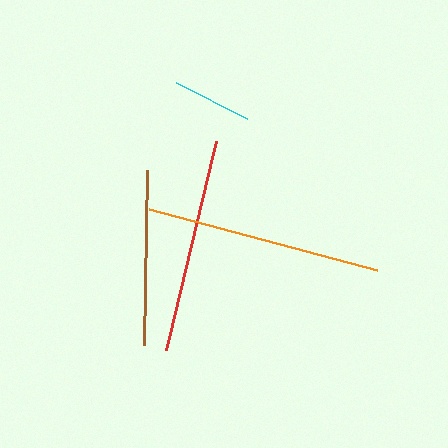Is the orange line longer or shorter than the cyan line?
The orange line is longer than the cyan line.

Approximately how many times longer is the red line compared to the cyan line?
The red line is approximately 2.7 times the length of the cyan line.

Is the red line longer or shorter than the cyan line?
The red line is longer than the cyan line.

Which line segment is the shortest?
The cyan line is the shortest at approximately 79 pixels.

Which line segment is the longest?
The orange line is the longest at approximately 236 pixels.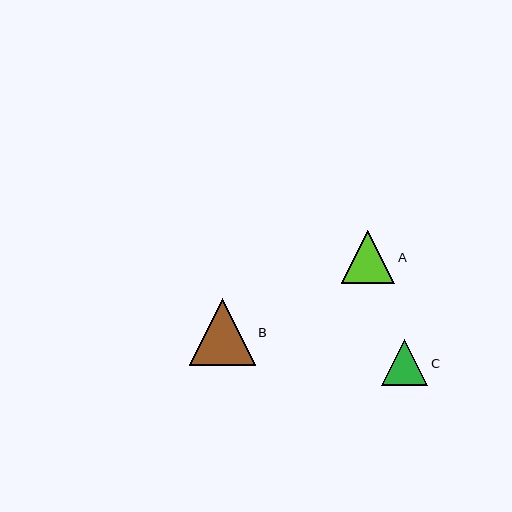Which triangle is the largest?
Triangle B is the largest with a size of approximately 66 pixels.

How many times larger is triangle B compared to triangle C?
Triangle B is approximately 1.4 times the size of triangle C.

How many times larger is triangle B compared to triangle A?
Triangle B is approximately 1.2 times the size of triangle A.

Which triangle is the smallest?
Triangle C is the smallest with a size of approximately 46 pixels.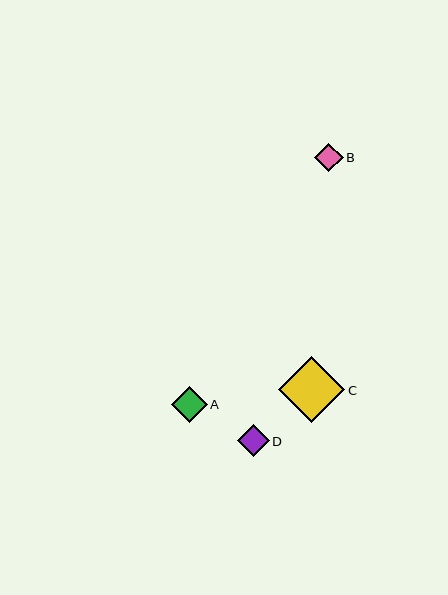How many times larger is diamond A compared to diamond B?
Diamond A is approximately 1.3 times the size of diamond B.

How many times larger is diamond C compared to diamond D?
Diamond C is approximately 2.1 times the size of diamond D.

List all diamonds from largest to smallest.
From largest to smallest: C, A, D, B.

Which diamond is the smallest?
Diamond B is the smallest with a size of approximately 29 pixels.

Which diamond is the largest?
Diamond C is the largest with a size of approximately 66 pixels.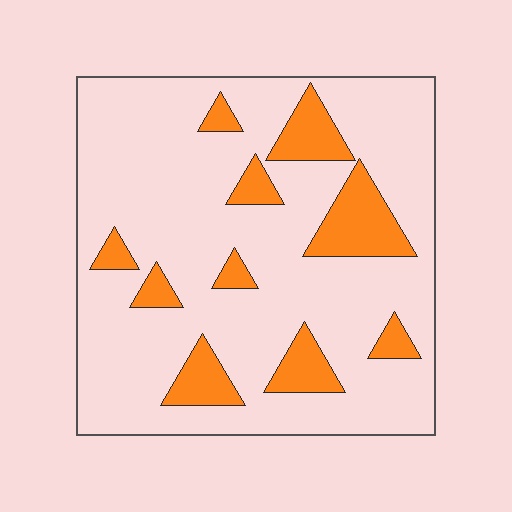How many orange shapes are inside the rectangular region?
10.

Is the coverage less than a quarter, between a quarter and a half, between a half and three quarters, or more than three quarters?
Less than a quarter.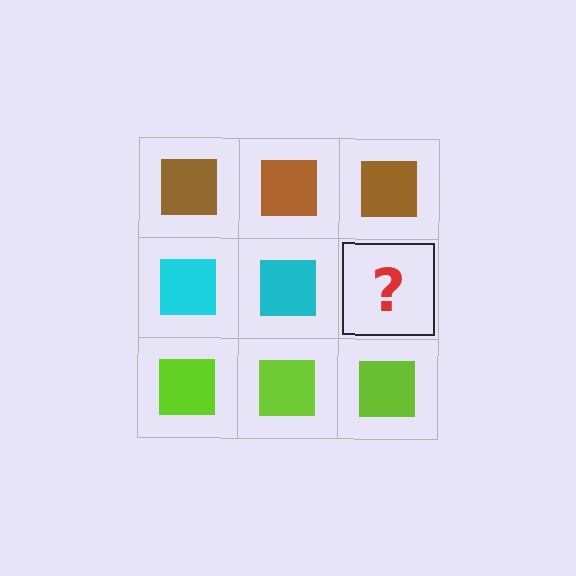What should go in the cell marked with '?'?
The missing cell should contain a cyan square.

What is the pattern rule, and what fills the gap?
The rule is that each row has a consistent color. The gap should be filled with a cyan square.